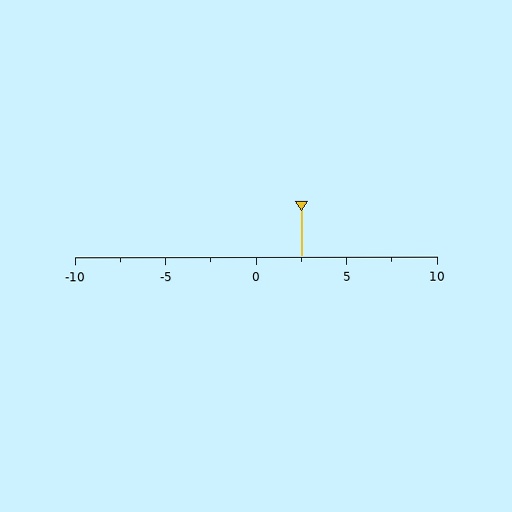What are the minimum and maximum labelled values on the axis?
The axis runs from -10 to 10.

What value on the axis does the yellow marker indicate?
The marker indicates approximately 2.5.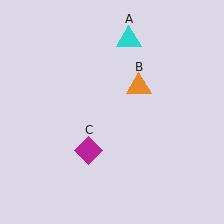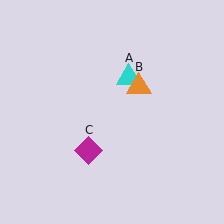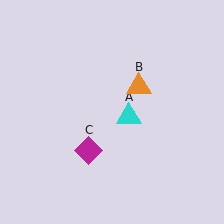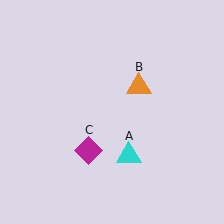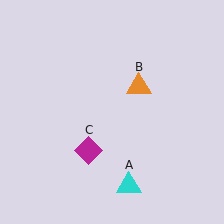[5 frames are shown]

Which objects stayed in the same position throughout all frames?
Orange triangle (object B) and magenta diamond (object C) remained stationary.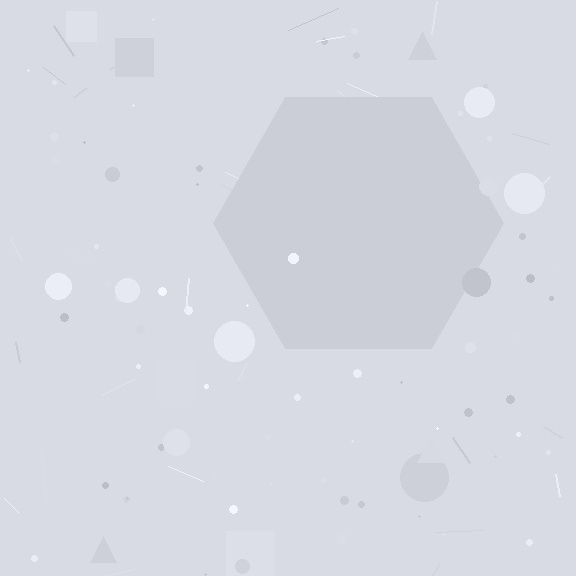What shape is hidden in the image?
A hexagon is hidden in the image.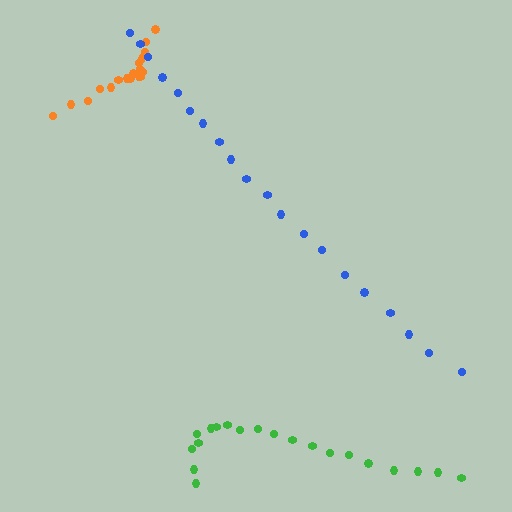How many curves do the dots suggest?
There are 3 distinct paths.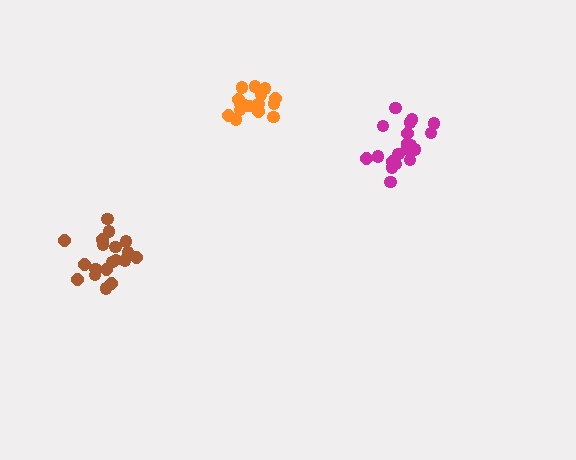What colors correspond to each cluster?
The clusters are colored: brown, orange, magenta.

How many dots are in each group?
Group 1: 19 dots, Group 2: 17 dots, Group 3: 19 dots (55 total).